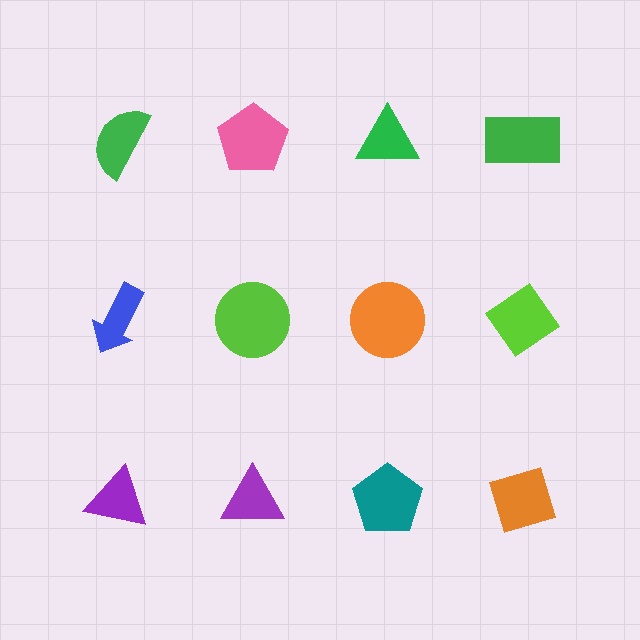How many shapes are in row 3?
4 shapes.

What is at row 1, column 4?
A green rectangle.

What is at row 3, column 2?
A purple triangle.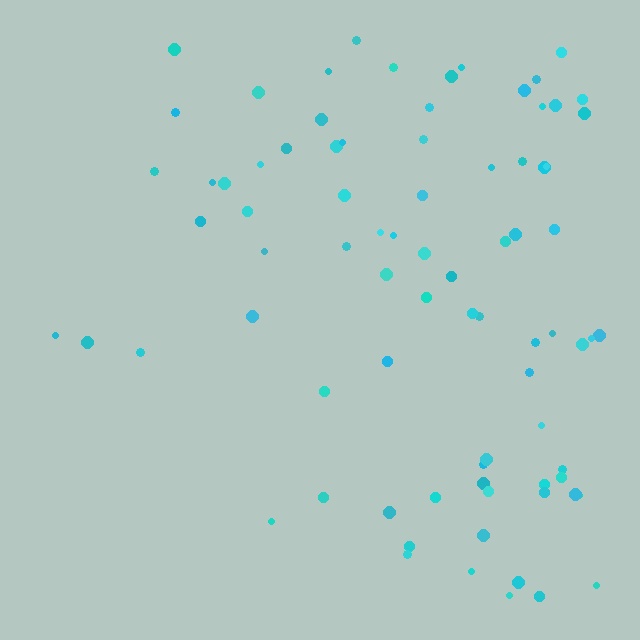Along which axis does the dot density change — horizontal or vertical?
Horizontal.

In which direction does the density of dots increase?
From left to right, with the right side densest.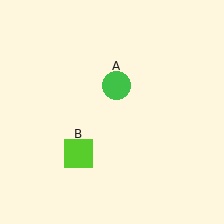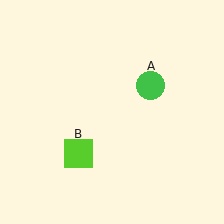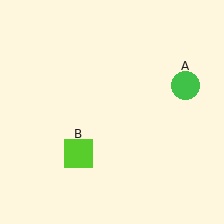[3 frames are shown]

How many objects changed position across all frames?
1 object changed position: green circle (object A).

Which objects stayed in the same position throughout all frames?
Lime square (object B) remained stationary.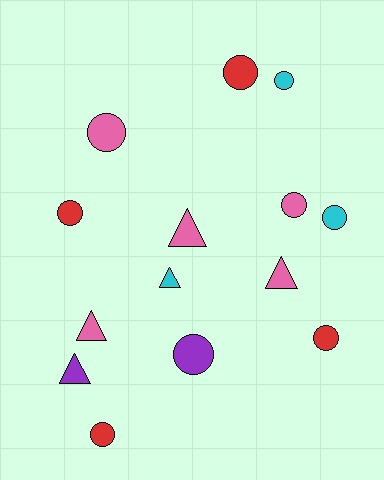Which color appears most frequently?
Pink, with 5 objects.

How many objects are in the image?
There are 14 objects.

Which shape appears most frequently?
Circle, with 9 objects.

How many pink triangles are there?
There are 3 pink triangles.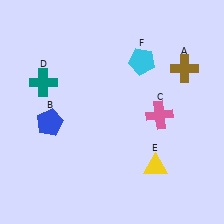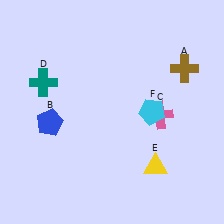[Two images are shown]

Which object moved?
The cyan pentagon (F) moved down.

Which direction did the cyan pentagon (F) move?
The cyan pentagon (F) moved down.